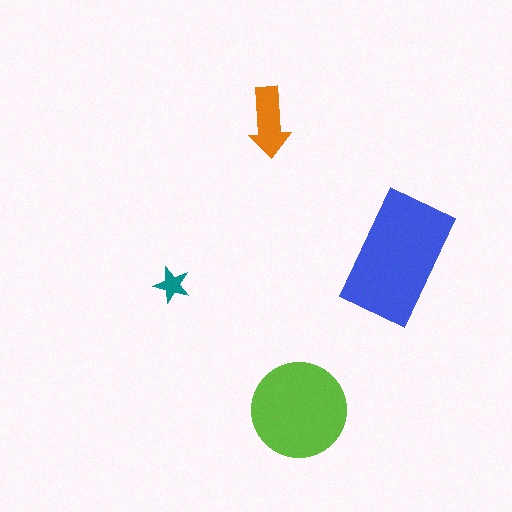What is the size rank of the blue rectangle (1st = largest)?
1st.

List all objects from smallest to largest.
The teal star, the orange arrow, the lime circle, the blue rectangle.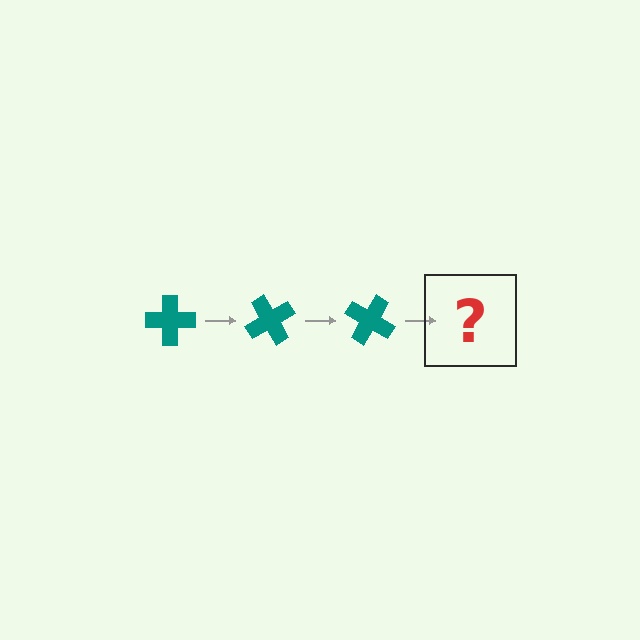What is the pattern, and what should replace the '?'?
The pattern is that the cross rotates 60 degrees each step. The '?' should be a teal cross rotated 180 degrees.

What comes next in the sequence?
The next element should be a teal cross rotated 180 degrees.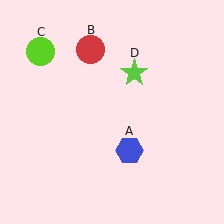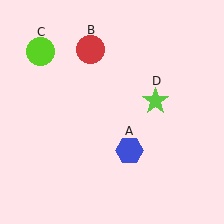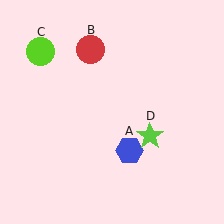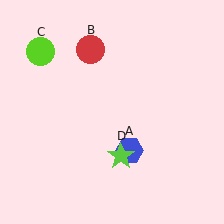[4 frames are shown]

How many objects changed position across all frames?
1 object changed position: lime star (object D).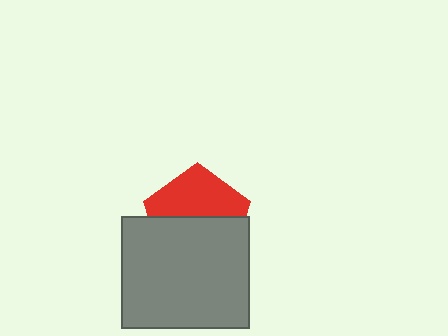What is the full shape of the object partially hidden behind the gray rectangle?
The partially hidden object is a red pentagon.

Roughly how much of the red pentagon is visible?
About half of it is visible (roughly 46%).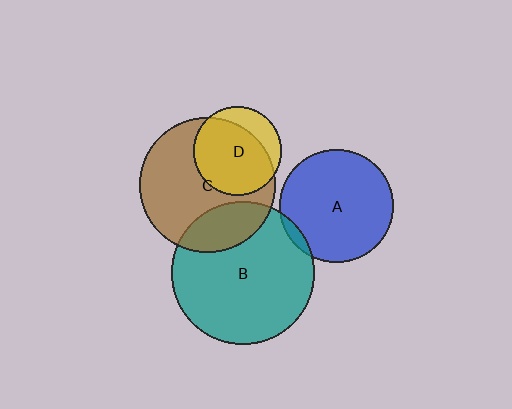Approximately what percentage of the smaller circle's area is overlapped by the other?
Approximately 75%.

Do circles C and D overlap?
Yes.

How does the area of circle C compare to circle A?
Approximately 1.4 times.